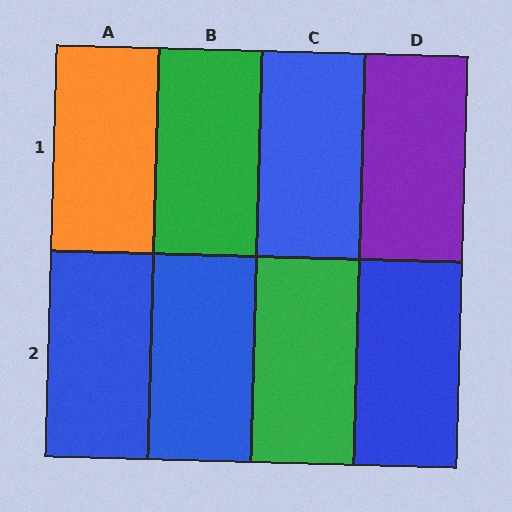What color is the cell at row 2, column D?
Blue.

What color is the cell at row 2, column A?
Blue.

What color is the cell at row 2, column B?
Blue.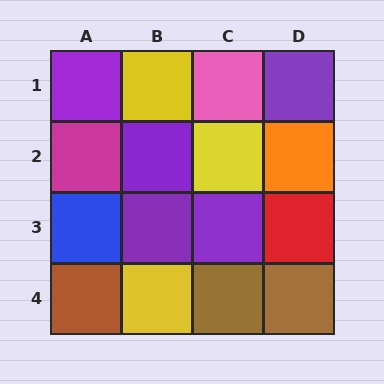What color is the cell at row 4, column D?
Brown.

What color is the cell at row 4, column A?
Brown.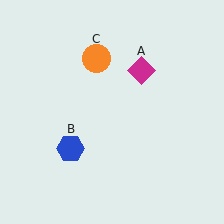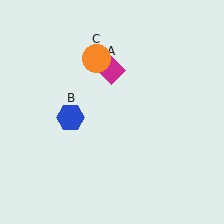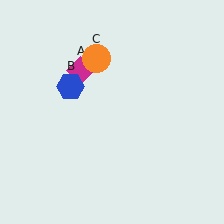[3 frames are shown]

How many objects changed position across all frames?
2 objects changed position: magenta diamond (object A), blue hexagon (object B).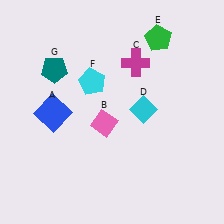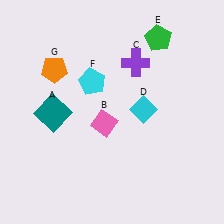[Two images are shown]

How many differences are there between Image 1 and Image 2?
There are 3 differences between the two images.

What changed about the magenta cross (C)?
In Image 1, C is magenta. In Image 2, it changed to purple.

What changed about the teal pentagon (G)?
In Image 1, G is teal. In Image 2, it changed to orange.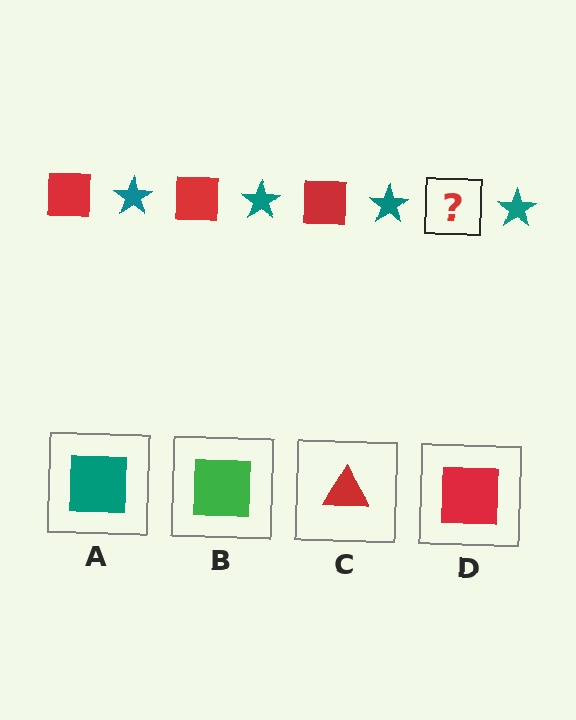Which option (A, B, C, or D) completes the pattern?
D.